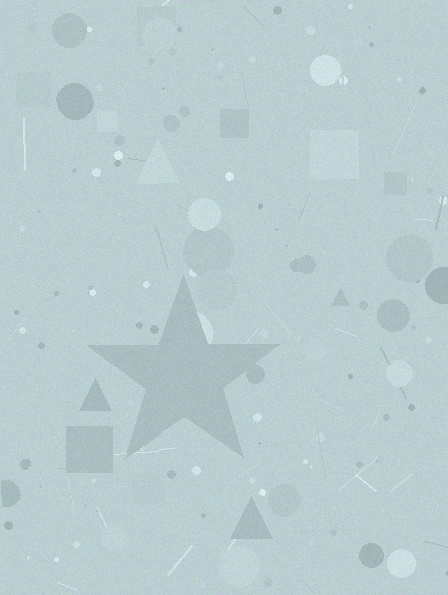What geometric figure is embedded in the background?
A star is embedded in the background.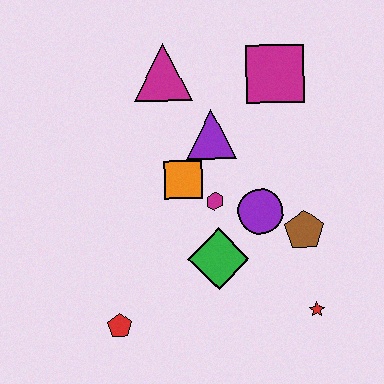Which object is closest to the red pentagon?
The green diamond is closest to the red pentagon.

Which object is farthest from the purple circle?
The red pentagon is farthest from the purple circle.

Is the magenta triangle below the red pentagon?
No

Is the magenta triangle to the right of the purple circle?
No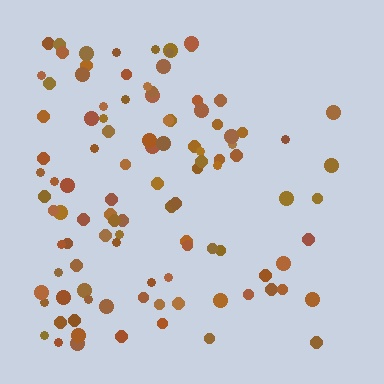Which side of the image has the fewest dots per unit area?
The right.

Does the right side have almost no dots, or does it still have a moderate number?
Still a moderate number, just noticeably fewer than the left.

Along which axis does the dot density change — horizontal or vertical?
Horizontal.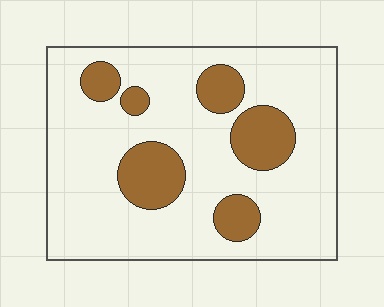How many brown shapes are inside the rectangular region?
6.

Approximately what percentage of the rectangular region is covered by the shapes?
Approximately 20%.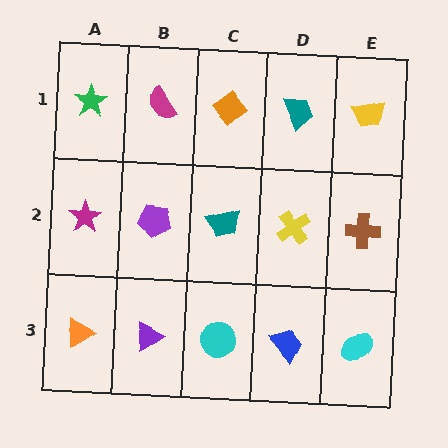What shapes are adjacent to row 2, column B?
A magenta semicircle (row 1, column B), a purple triangle (row 3, column B), a magenta star (row 2, column A), a teal trapezoid (row 2, column C).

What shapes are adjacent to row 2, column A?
A green star (row 1, column A), an orange triangle (row 3, column A), a purple pentagon (row 2, column B).